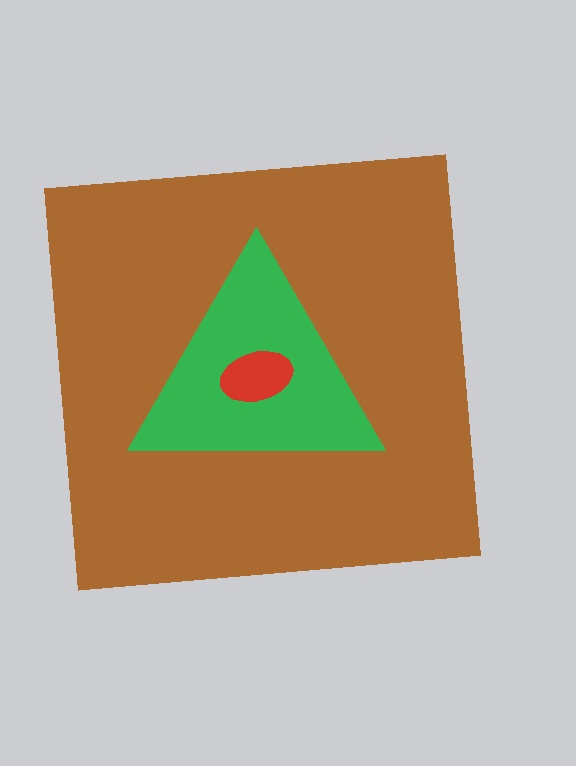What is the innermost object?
The red ellipse.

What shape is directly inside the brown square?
The green triangle.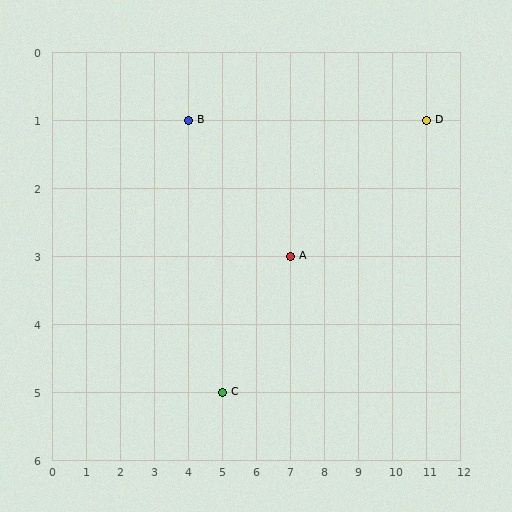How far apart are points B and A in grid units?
Points B and A are 3 columns and 2 rows apart (about 3.6 grid units diagonally).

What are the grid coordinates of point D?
Point D is at grid coordinates (11, 1).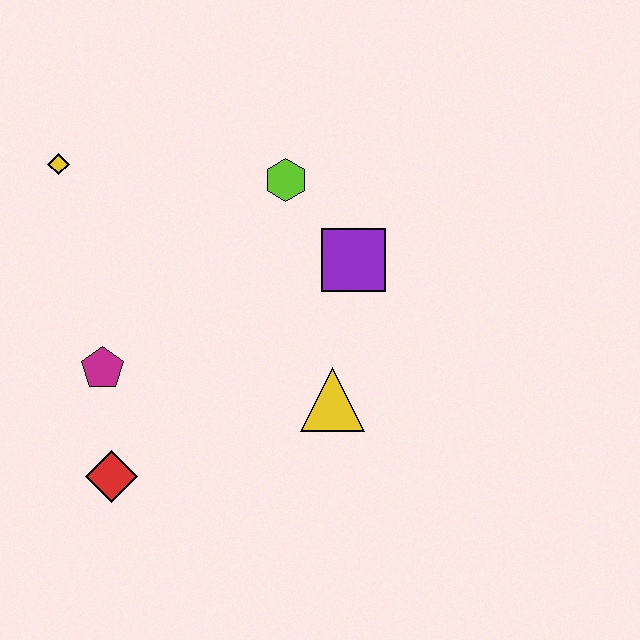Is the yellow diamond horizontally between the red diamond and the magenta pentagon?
No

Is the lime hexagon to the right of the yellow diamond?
Yes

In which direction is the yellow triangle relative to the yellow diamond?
The yellow triangle is to the right of the yellow diamond.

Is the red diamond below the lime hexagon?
Yes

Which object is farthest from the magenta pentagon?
The purple square is farthest from the magenta pentagon.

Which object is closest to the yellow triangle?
The purple square is closest to the yellow triangle.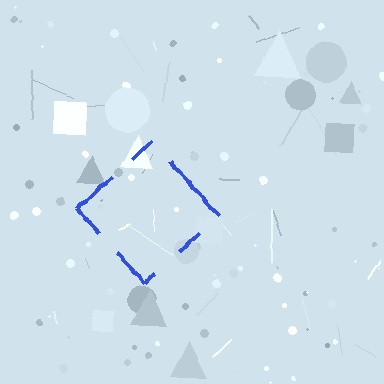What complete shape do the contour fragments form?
The contour fragments form a diamond.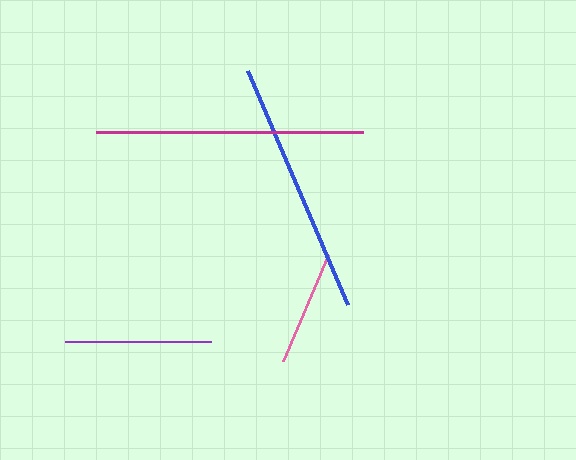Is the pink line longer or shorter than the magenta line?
The magenta line is longer than the pink line.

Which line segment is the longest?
The magenta line is the longest at approximately 267 pixels.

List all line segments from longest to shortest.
From longest to shortest: magenta, blue, purple, pink.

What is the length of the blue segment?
The blue segment is approximately 254 pixels long.